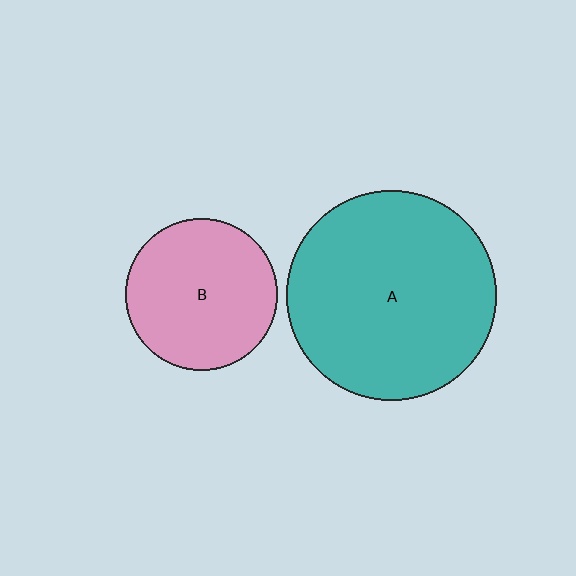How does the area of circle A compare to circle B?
Approximately 1.9 times.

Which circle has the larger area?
Circle A (teal).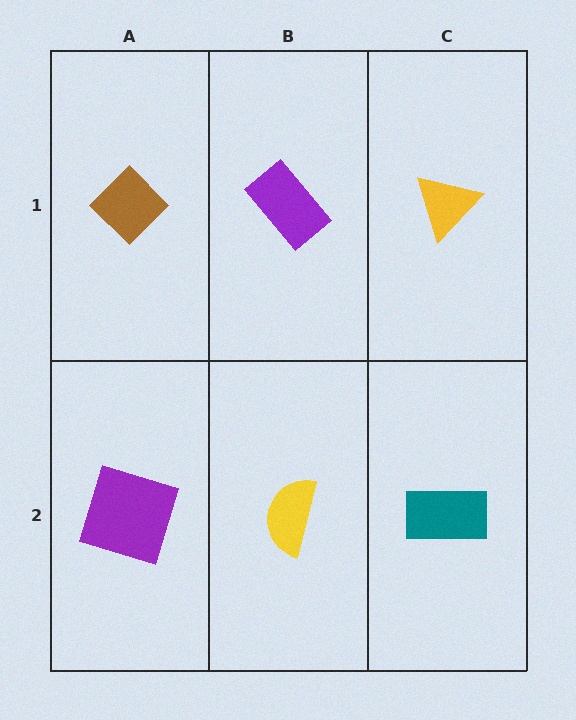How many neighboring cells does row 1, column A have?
2.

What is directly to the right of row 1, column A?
A purple rectangle.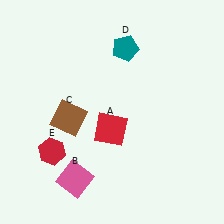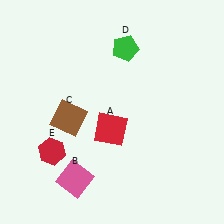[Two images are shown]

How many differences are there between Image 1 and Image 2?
There is 1 difference between the two images.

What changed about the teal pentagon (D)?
In Image 1, D is teal. In Image 2, it changed to green.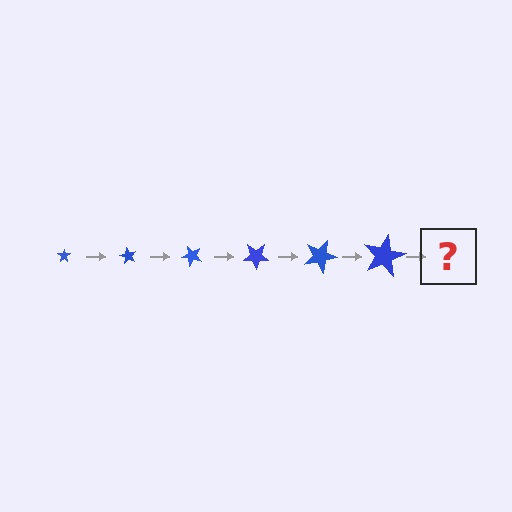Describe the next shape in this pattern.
It should be a star, larger than the previous one and rotated 360 degrees from the start.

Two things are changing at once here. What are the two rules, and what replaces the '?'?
The two rules are that the star grows larger each step and it rotates 60 degrees each step. The '?' should be a star, larger than the previous one and rotated 360 degrees from the start.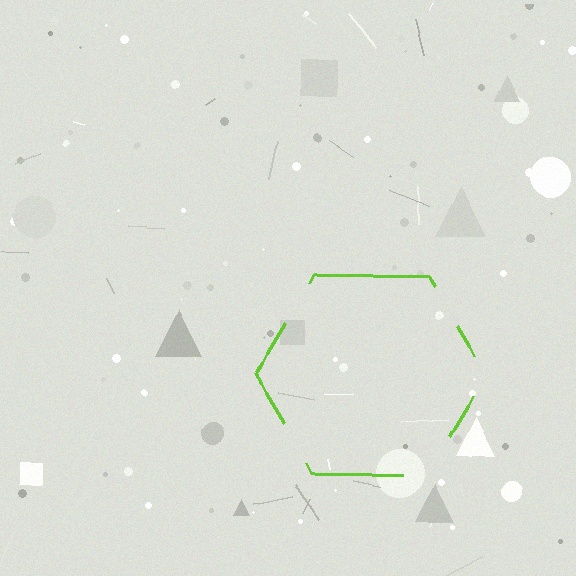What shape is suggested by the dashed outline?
The dashed outline suggests a hexagon.